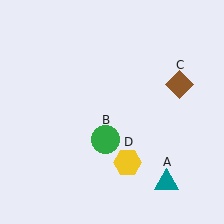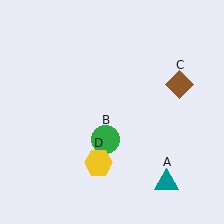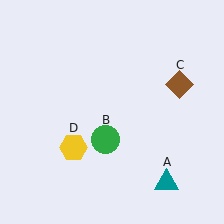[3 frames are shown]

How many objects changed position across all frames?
1 object changed position: yellow hexagon (object D).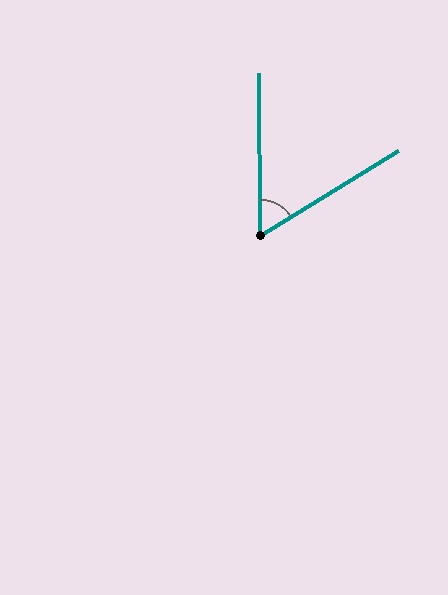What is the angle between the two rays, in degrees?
Approximately 59 degrees.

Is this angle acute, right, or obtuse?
It is acute.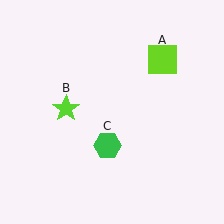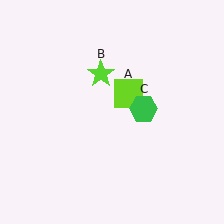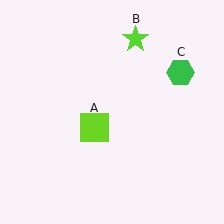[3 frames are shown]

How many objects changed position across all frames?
3 objects changed position: lime square (object A), lime star (object B), green hexagon (object C).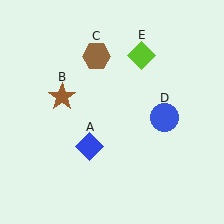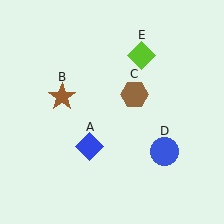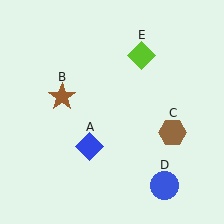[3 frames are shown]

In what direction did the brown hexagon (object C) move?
The brown hexagon (object C) moved down and to the right.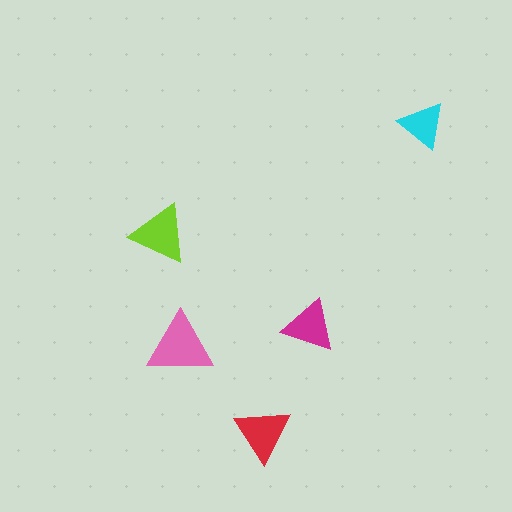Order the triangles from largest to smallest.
the pink one, the lime one, the red one, the magenta one, the cyan one.